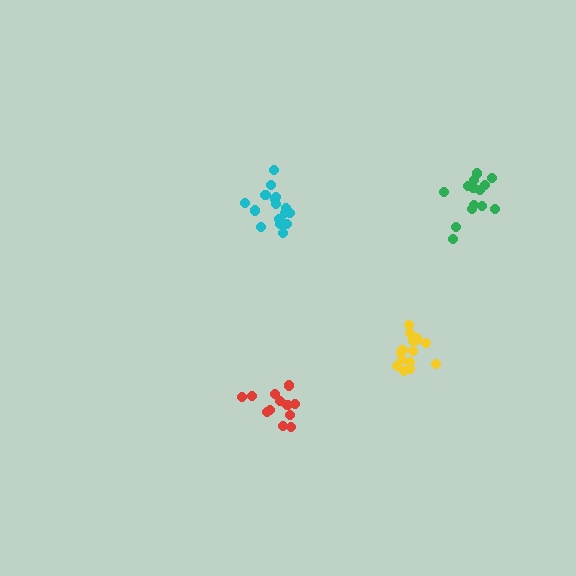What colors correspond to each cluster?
The clusters are colored: red, green, cyan, yellow.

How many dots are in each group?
Group 1: 12 dots, Group 2: 14 dots, Group 3: 16 dots, Group 4: 15 dots (57 total).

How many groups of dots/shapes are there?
There are 4 groups.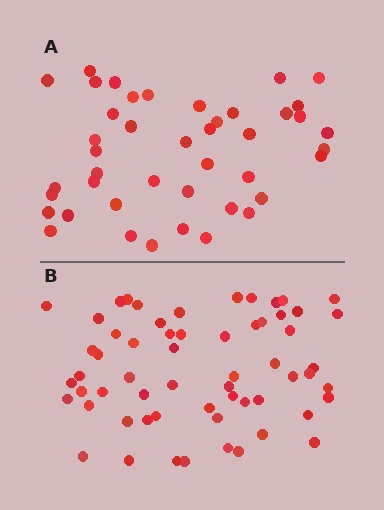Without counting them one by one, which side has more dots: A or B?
Region B (the bottom region) has more dots.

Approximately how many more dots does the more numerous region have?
Region B has approximately 15 more dots than region A.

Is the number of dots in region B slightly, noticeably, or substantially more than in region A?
Region B has noticeably more, but not dramatically so. The ratio is roughly 1.4 to 1.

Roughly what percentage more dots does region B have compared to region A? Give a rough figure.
About 40% more.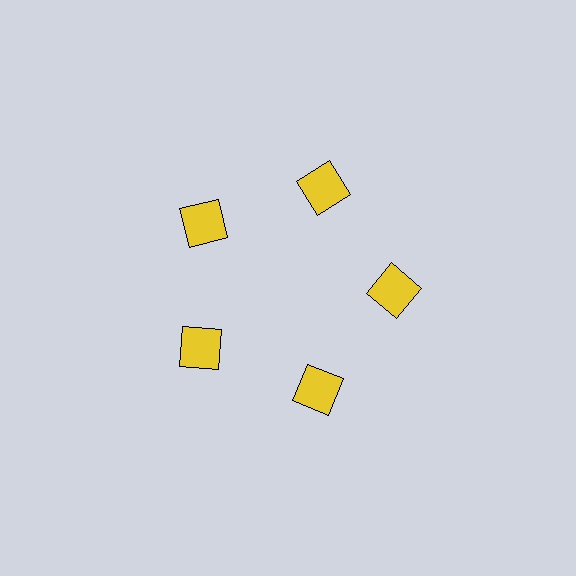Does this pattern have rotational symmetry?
Yes, this pattern has 5-fold rotational symmetry. It looks the same after rotating 72 degrees around the center.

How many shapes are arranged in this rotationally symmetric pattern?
There are 5 shapes, arranged in 5 groups of 1.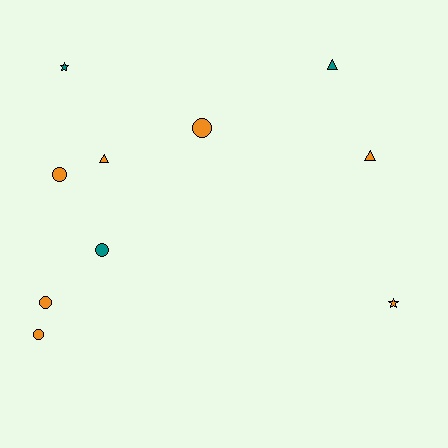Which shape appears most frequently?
Circle, with 5 objects.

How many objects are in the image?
There are 10 objects.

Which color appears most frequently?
Orange, with 7 objects.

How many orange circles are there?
There are 4 orange circles.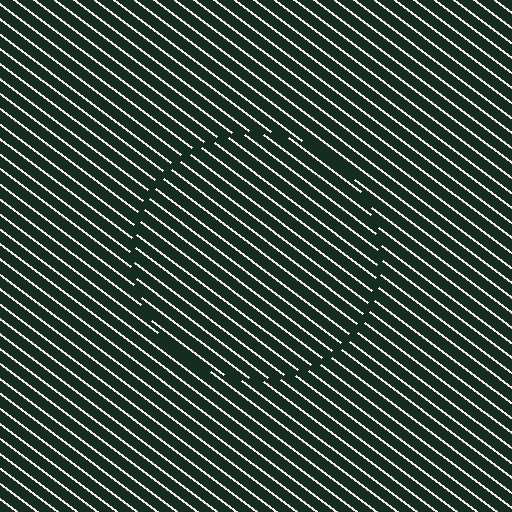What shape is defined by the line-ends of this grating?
An illusory circle. The interior of the shape contains the same grating, shifted by half a period — the contour is defined by the phase discontinuity where line-ends from the inner and outer gratings abut.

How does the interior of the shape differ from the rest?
The interior of the shape contains the same grating, shifted by half a period — the contour is defined by the phase discontinuity where line-ends from the inner and outer gratings abut.